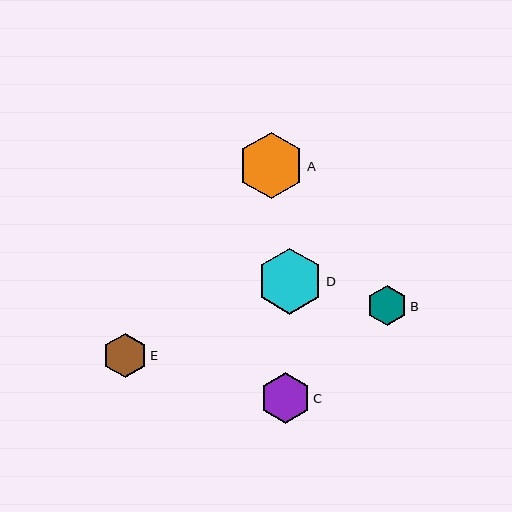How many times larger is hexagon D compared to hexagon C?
Hexagon D is approximately 1.3 times the size of hexagon C.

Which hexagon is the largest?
Hexagon A is the largest with a size of approximately 67 pixels.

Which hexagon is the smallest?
Hexagon B is the smallest with a size of approximately 40 pixels.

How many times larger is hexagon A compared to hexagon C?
Hexagon A is approximately 1.3 times the size of hexagon C.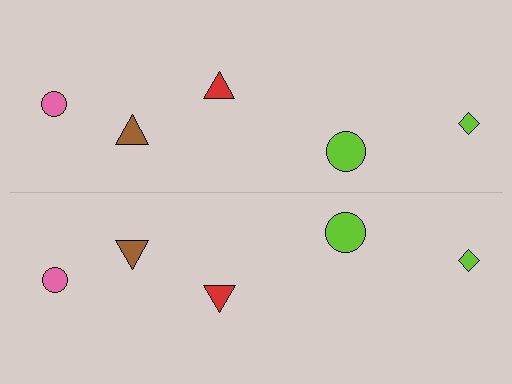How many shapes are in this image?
There are 10 shapes in this image.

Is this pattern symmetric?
Yes, this pattern has bilateral (reflection) symmetry.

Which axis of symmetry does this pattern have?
The pattern has a horizontal axis of symmetry running through the center of the image.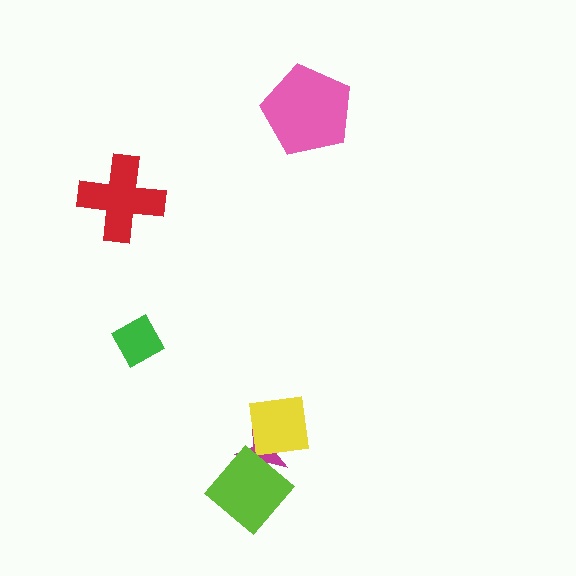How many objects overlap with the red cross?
0 objects overlap with the red cross.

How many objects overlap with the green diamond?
0 objects overlap with the green diamond.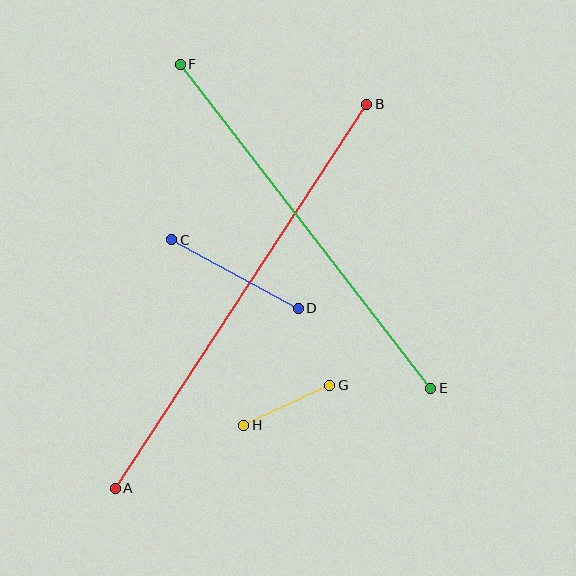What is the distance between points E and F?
The distance is approximately 410 pixels.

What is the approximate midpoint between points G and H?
The midpoint is at approximately (287, 405) pixels.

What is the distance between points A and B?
The distance is approximately 459 pixels.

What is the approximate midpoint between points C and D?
The midpoint is at approximately (235, 274) pixels.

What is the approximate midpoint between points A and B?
The midpoint is at approximately (241, 296) pixels.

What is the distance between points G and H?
The distance is approximately 95 pixels.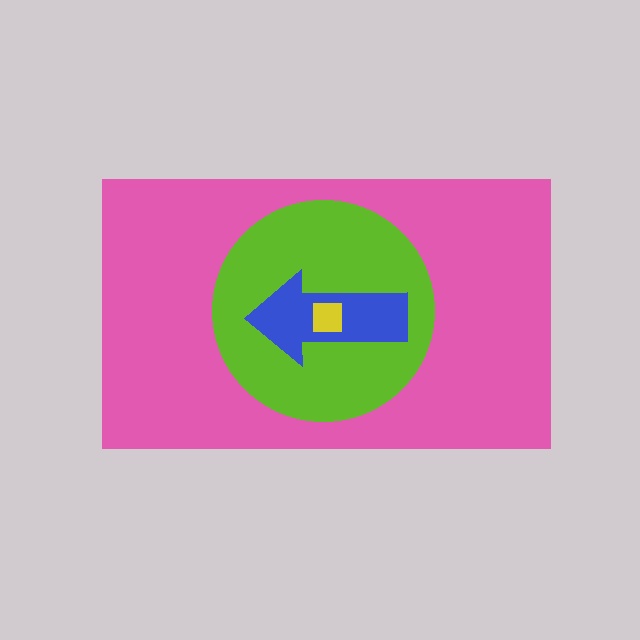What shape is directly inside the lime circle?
The blue arrow.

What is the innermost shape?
The yellow square.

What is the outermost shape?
The pink rectangle.